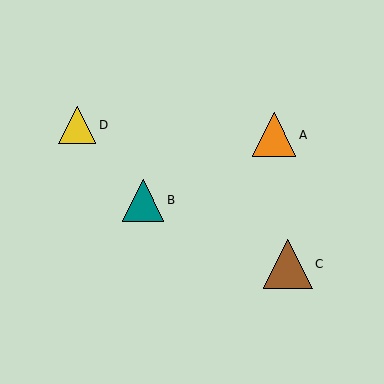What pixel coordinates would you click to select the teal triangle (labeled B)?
Click at (143, 200) to select the teal triangle B.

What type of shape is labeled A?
Shape A is an orange triangle.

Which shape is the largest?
The brown triangle (labeled C) is the largest.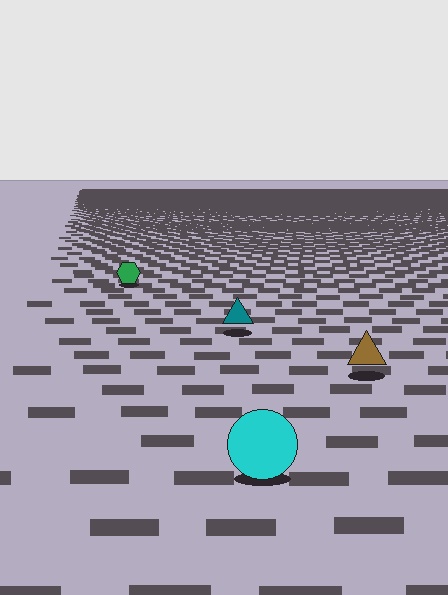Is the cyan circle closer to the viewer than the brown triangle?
Yes. The cyan circle is closer — you can tell from the texture gradient: the ground texture is coarser near it.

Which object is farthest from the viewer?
The green hexagon is farthest from the viewer. It appears smaller and the ground texture around it is denser.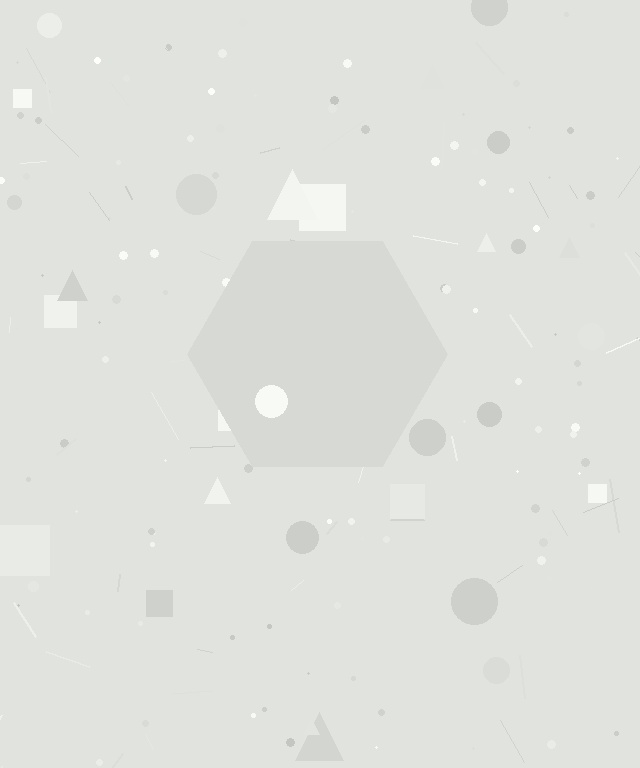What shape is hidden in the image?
A hexagon is hidden in the image.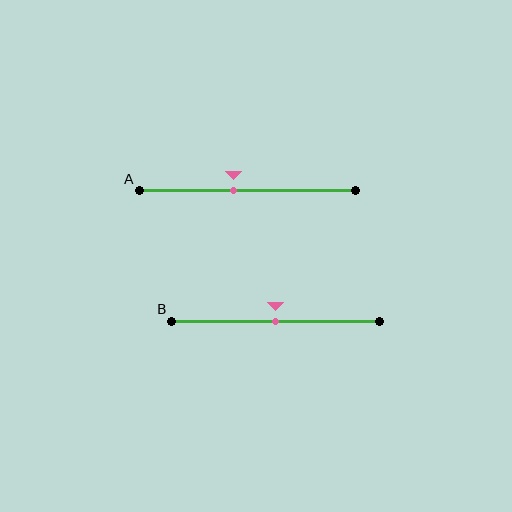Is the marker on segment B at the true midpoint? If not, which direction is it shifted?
Yes, the marker on segment B is at the true midpoint.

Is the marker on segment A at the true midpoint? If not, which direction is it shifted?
No, the marker on segment A is shifted to the left by about 7% of the segment length.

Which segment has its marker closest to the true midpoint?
Segment B has its marker closest to the true midpoint.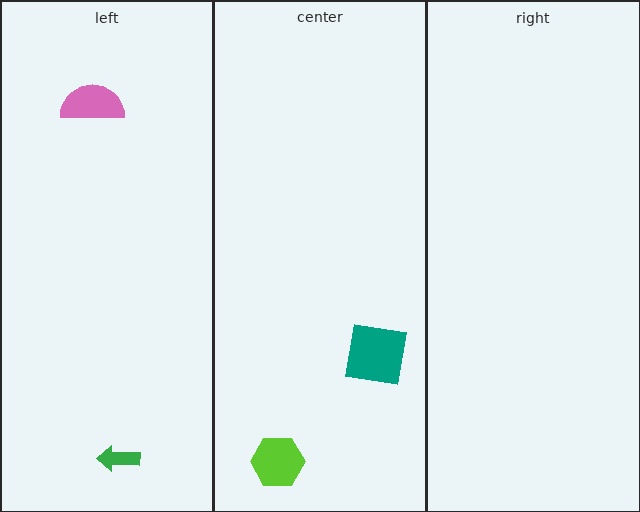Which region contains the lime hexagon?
The center region.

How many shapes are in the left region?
2.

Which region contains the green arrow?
The left region.